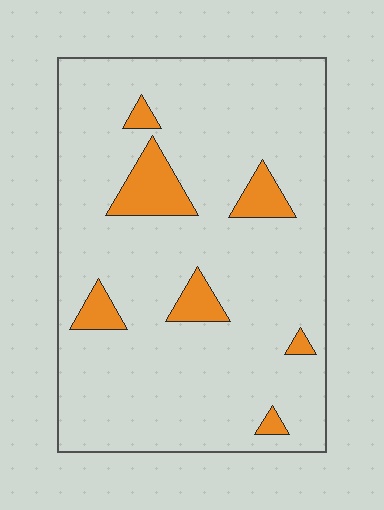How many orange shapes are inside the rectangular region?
7.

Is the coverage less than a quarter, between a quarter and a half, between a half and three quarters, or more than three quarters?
Less than a quarter.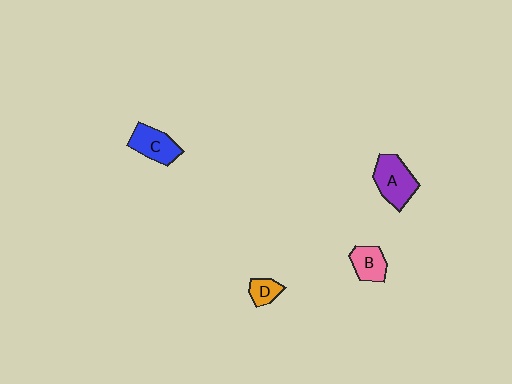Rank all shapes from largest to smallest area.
From largest to smallest: A (purple), C (blue), B (pink), D (orange).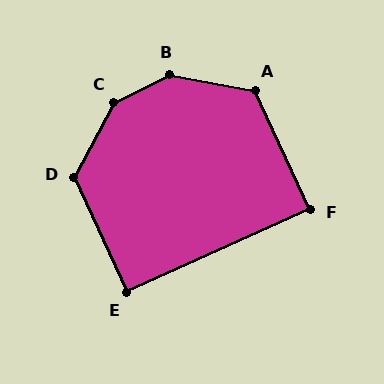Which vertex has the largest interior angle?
C, at approximately 144 degrees.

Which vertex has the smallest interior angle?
F, at approximately 89 degrees.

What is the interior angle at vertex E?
Approximately 91 degrees (approximately right).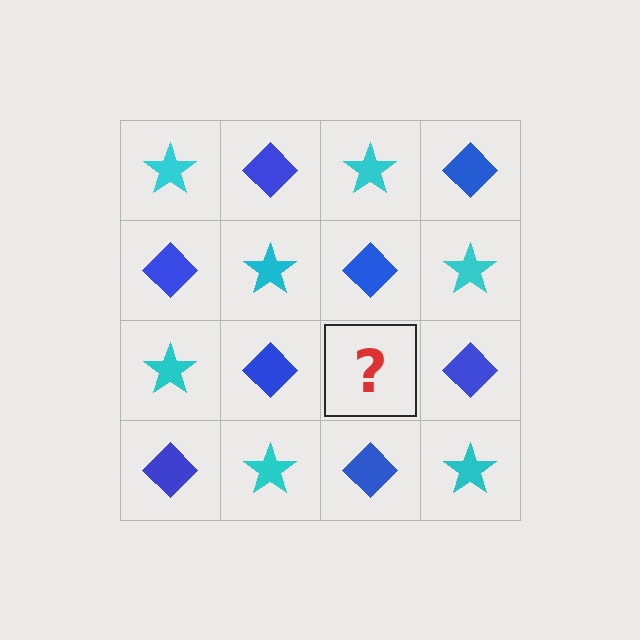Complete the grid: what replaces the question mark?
The question mark should be replaced with a cyan star.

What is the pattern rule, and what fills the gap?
The rule is that it alternates cyan star and blue diamond in a checkerboard pattern. The gap should be filled with a cyan star.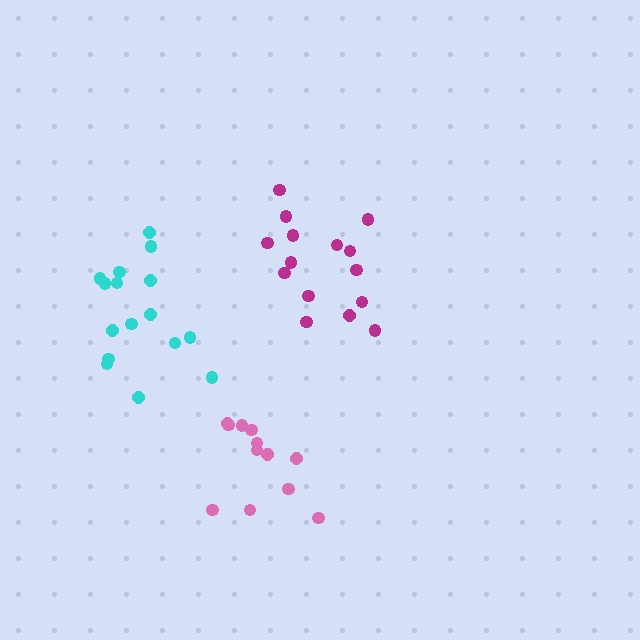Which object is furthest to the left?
The cyan cluster is leftmost.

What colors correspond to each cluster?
The clusters are colored: pink, magenta, cyan.